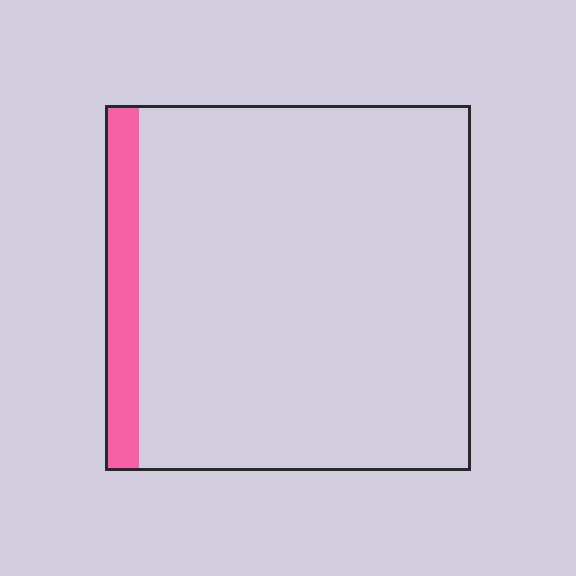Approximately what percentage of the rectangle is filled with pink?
Approximately 10%.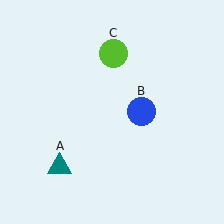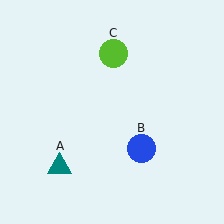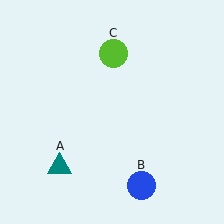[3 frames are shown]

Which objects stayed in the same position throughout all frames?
Teal triangle (object A) and lime circle (object C) remained stationary.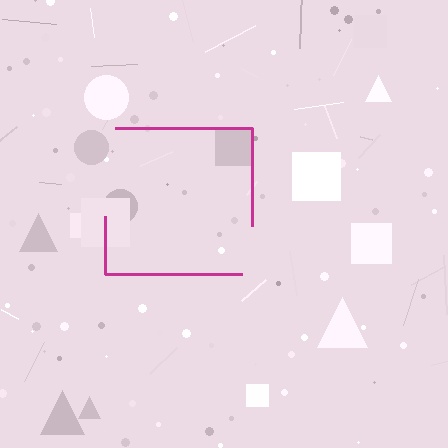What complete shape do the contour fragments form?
The contour fragments form a square.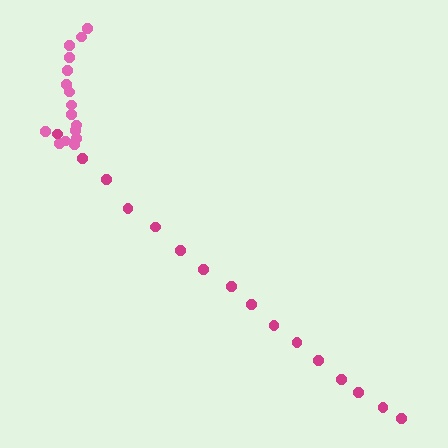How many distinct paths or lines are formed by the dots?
There are 2 distinct paths.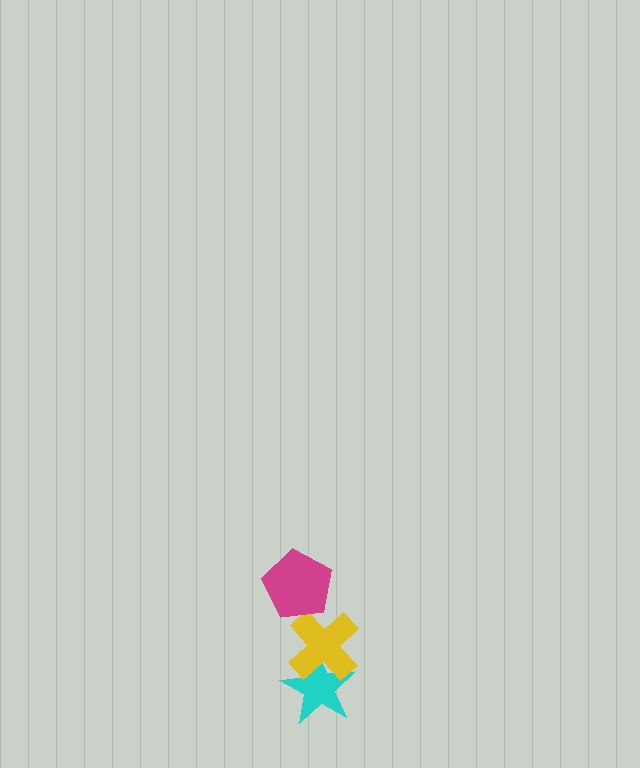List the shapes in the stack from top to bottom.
From top to bottom: the magenta pentagon, the yellow cross, the cyan star.